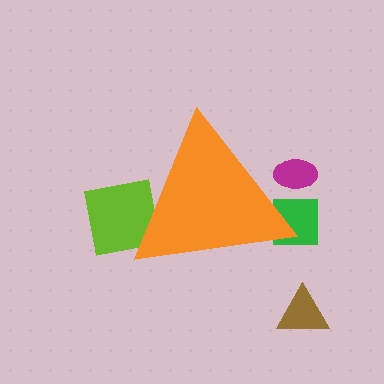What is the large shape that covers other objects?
An orange triangle.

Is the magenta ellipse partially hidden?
Yes, the magenta ellipse is partially hidden behind the orange triangle.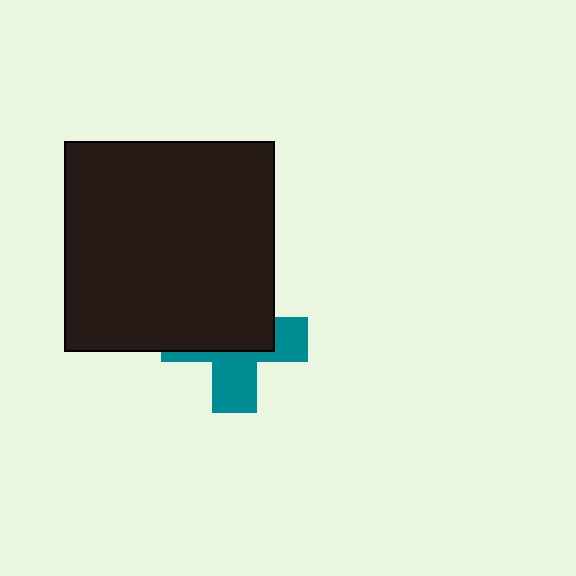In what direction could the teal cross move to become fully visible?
The teal cross could move down. That would shift it out from behind the black square entirely.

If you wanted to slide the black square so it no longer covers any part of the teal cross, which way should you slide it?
Slide it up — that is the most direct way to separate the two shapes.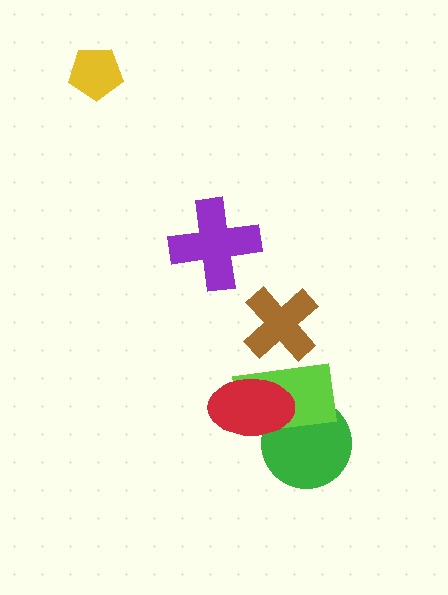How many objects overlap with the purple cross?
0 objects overlap with the purple cross.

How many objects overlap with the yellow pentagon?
0 objects overlap with the yellow pentagon.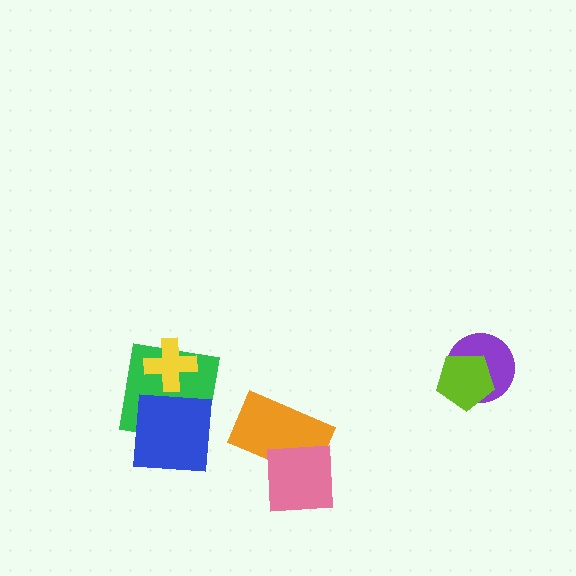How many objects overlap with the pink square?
1 object overlaps with the pink square.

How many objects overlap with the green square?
2 objects overlap with the green square.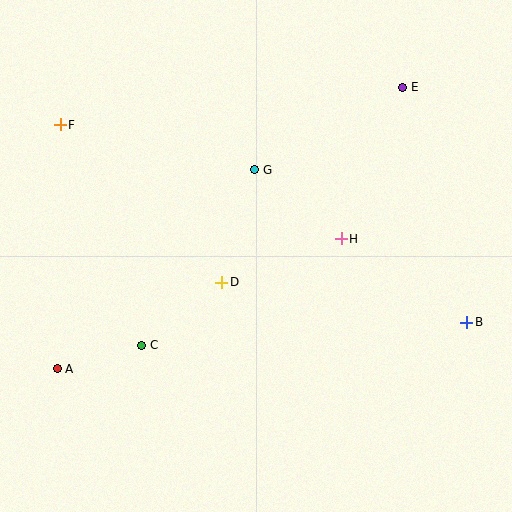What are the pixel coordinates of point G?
Point G is at (255, 170).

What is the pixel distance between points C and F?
The distance between C and F is 235 pixels.